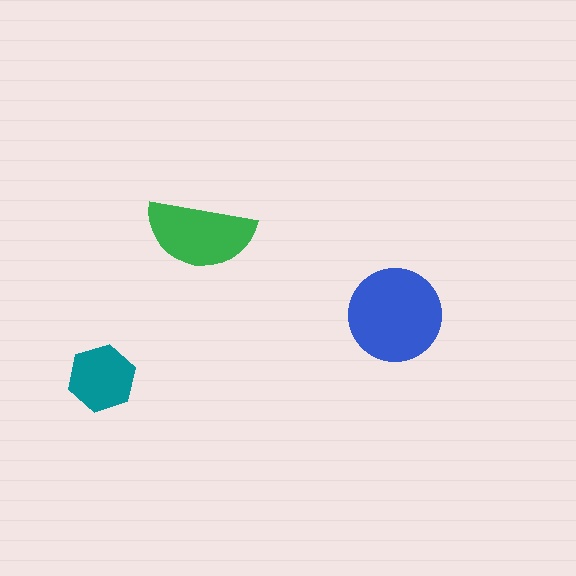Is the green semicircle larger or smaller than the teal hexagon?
Larger.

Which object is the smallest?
The teal hexagon.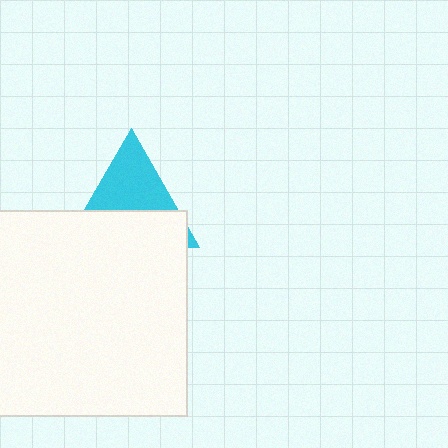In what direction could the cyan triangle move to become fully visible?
The cyan triangle could move up. That would shift it out from behind the white square entirely.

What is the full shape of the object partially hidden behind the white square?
The partially hidden object is a cyan triangle.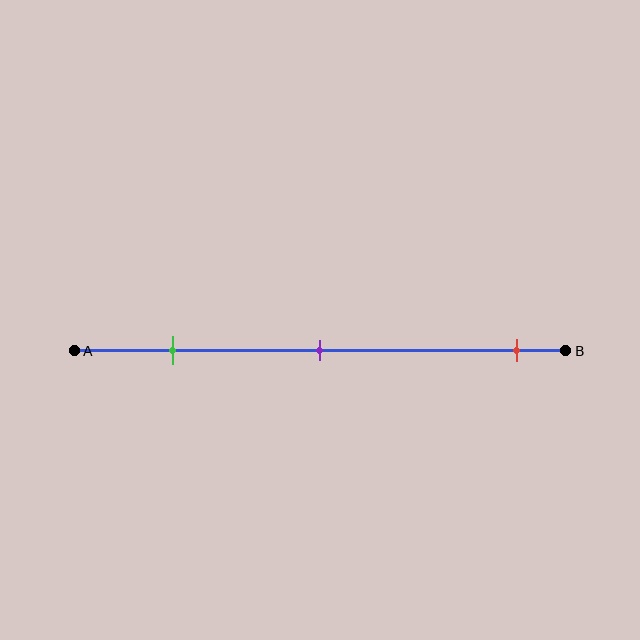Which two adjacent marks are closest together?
The green and purple marks are the closest adjacent pair.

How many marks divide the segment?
There are 3 marks dividing the segment.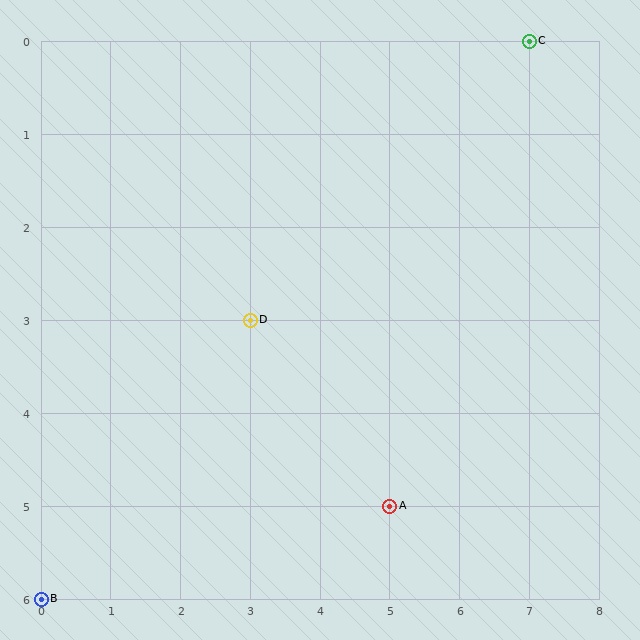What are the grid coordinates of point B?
Point B is at grid coordinates (0, 6).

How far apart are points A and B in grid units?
Points A and B are 5 columns and 1 row apart (about 5.1 grid units diagonally).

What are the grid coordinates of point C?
Point C is at grid coordinates (7, 0).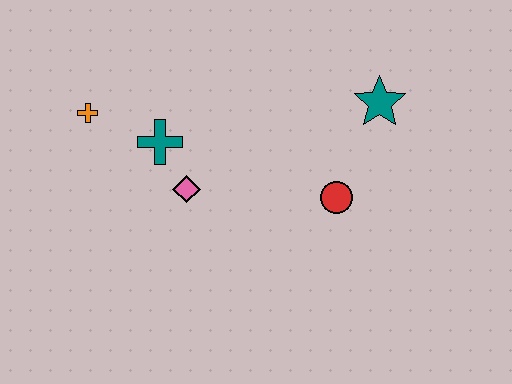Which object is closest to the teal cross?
The pink diamond is closest to the teal cross.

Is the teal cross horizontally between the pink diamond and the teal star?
No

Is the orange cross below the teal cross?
No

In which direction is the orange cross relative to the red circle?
The orange cross is to the left of the red circle.